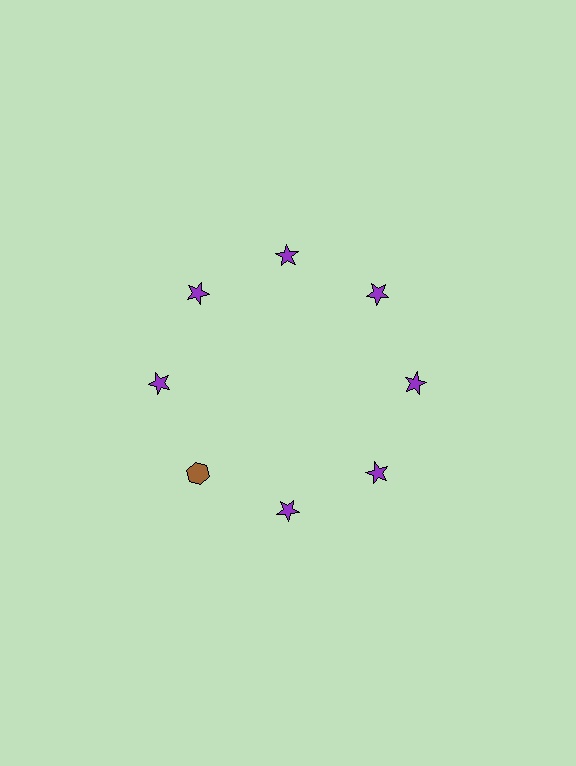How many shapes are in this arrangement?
There are 8 shapes arranged in a ring pattern.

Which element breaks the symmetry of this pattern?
The brown hexagon at roughly the 8 o'clock position breaks the symmetry. All other shapes are purple stars.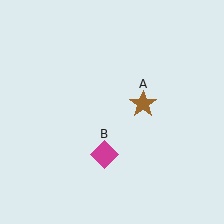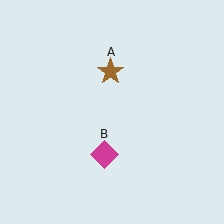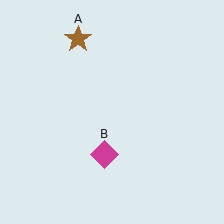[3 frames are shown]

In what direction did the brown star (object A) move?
The brown star (object A) moved up and to the left.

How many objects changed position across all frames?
1 object changed position: brown star (object A).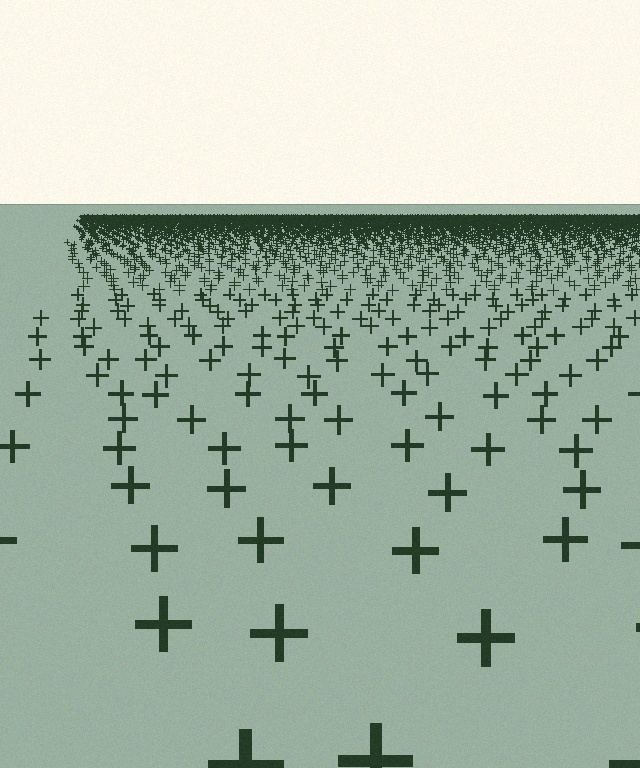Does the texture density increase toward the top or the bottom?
Density increases toward the top.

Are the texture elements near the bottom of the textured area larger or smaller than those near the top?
Larger. Near the bottom, elements are closer to the viewer and appear at a bigger on-screen size.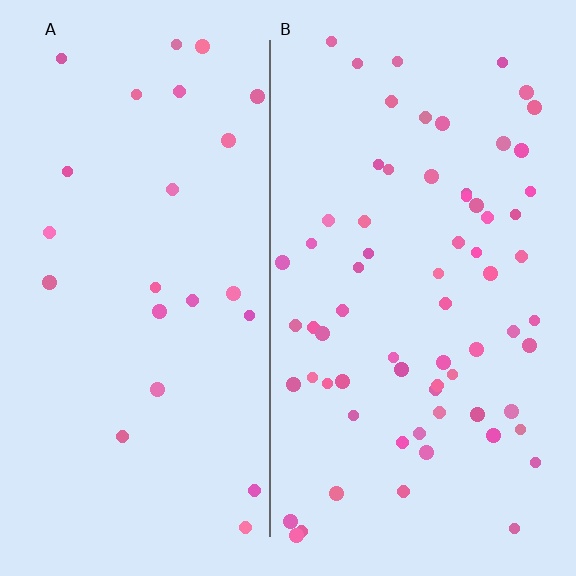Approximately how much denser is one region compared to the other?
Approximately 2.8× — region B over region A.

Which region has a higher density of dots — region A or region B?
B (the right).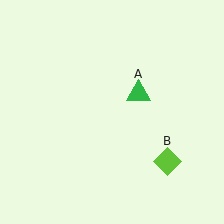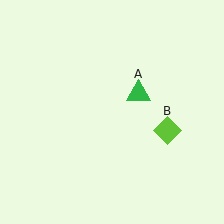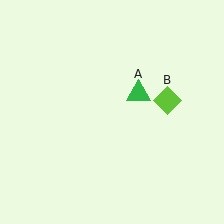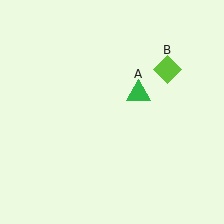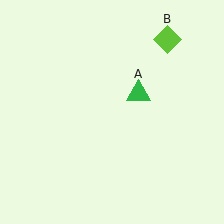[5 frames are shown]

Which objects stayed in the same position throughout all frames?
Green triangle (object A) remained stationary.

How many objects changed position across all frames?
1 object changed position: lime diamond (object B).